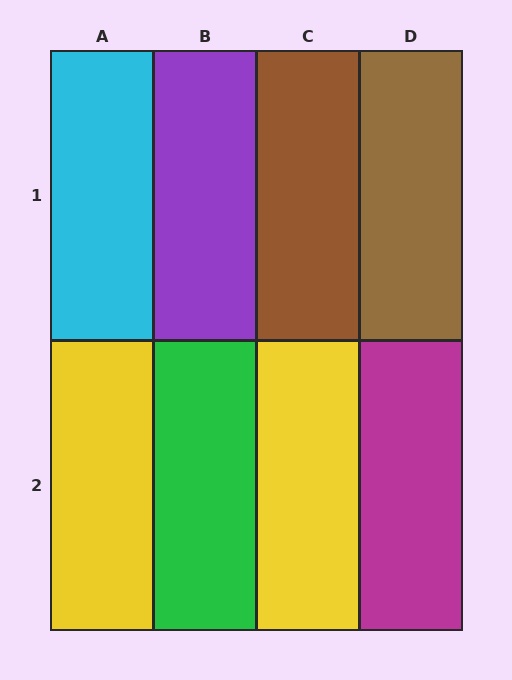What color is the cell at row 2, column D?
Magenta.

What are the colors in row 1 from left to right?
Cyan, purple, brown, brown.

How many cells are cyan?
1 cell is cyan.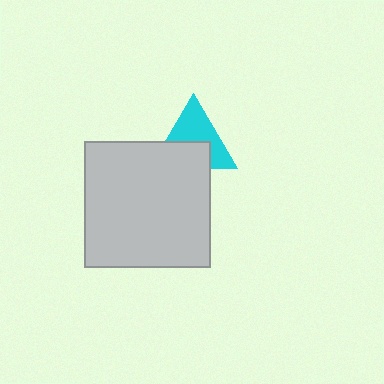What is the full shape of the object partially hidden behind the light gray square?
The partially hidden object is a cyan triangle.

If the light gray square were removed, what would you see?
You would see the complete cyan triangle.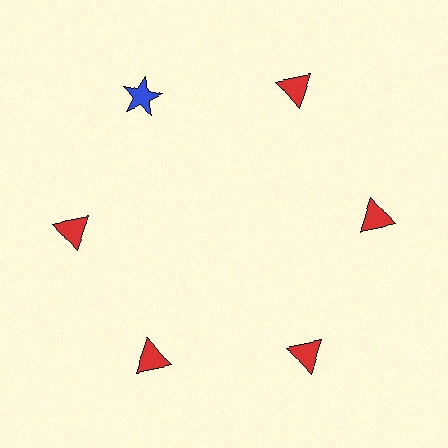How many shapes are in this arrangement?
There are 6 shapes arranged in a ring pattern.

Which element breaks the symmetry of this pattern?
The blue star at roughly the 11 o'clock position breaks the symmetry. All other shapes are red triangles.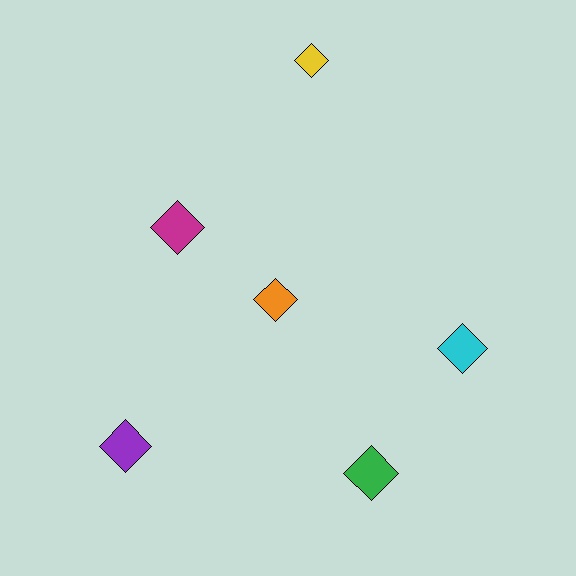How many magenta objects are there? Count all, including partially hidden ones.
There is 1 magenta object.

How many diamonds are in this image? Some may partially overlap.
There are 6 diamonds.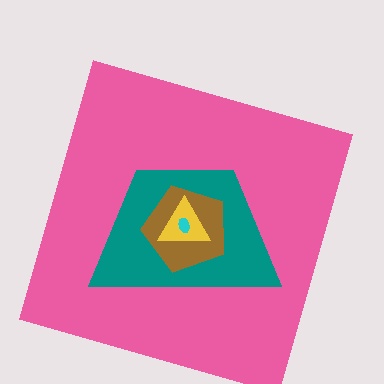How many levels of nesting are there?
5.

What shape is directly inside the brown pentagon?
The yellow triangle.